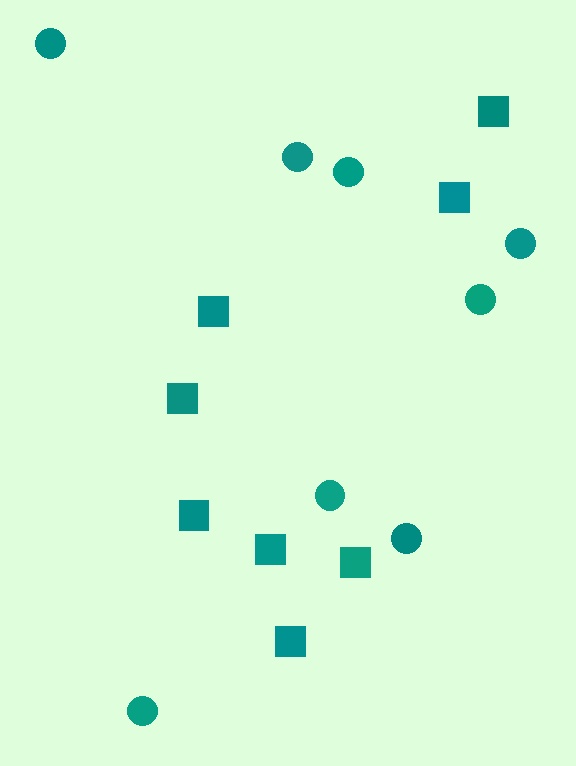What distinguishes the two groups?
There are 2 groups: one group of squares (8) and one group of circles (8).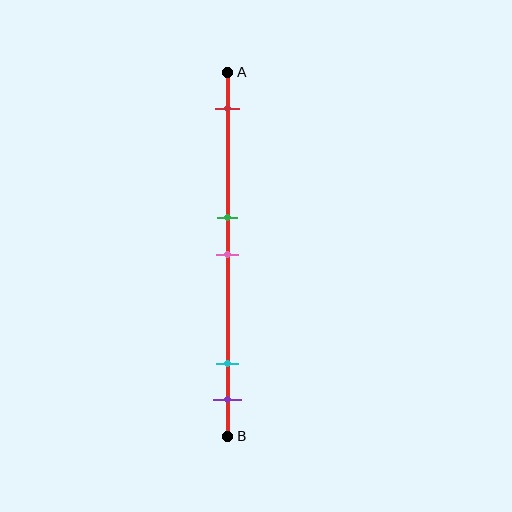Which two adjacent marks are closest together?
The green and pink marks are the closest adjacent pair.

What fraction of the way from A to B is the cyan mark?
The cyan mark is approximately 80% (0.8) of the way from A to B.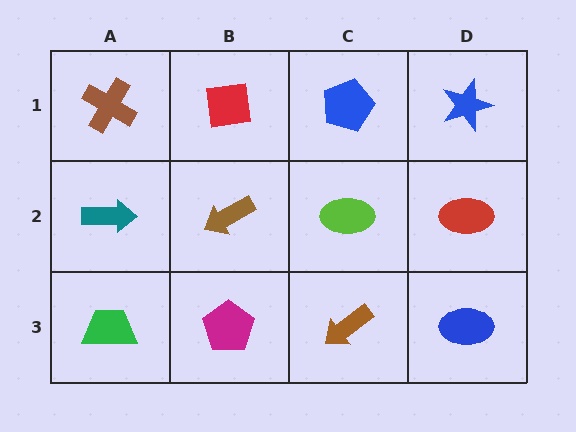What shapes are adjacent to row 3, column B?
A brown arrow (row 2, column B), a green trapezoid (row 3, column A), a brown arrow (row 3, column C).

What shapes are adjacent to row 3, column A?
A teal arrow (row 2, column A), a magenta pentagon (row 3, column B).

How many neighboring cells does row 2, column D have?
3.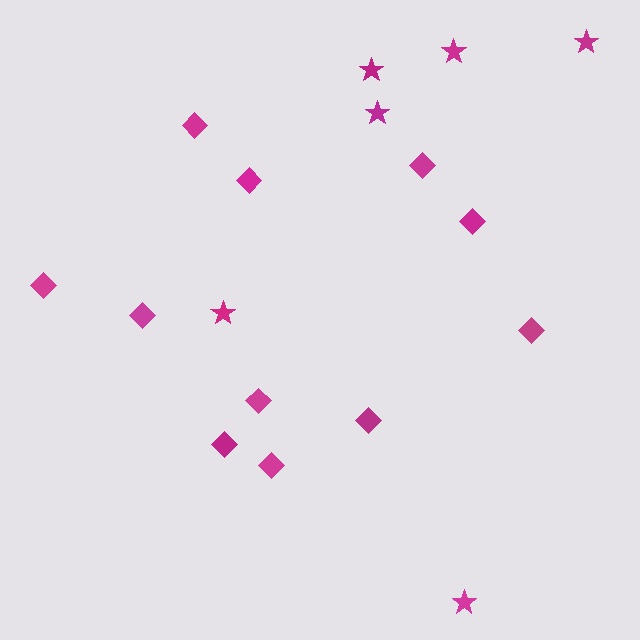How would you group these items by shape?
There are 2 groups: one group of diamonds (11) and one group of stars (6).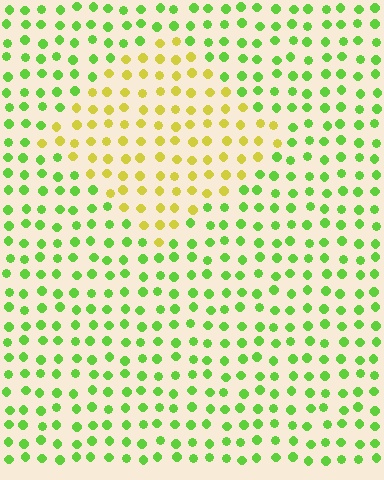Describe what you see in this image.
The image is filled with small lime elements in a uniform arrangement. A diamond-shaped region is visible where the elements are tinted to a slightly different hue, forming a subtle color boundary.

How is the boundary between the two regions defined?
The boundary is defined purely by a slight shift in hue (about 47 degrees). Spacing, size, and orientation are identical on both sides.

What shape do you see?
I see a diamond.